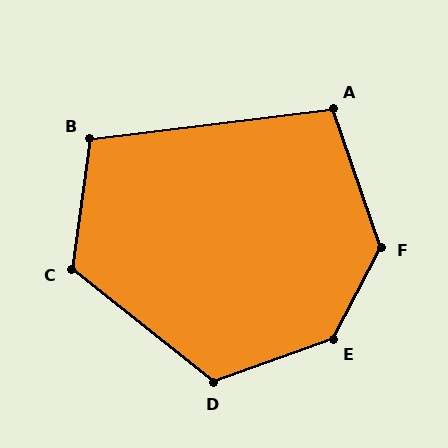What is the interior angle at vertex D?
Approximately 122 degrees (obtuse).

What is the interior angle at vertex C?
Approximately 121 degrees (obtuse).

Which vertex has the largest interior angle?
E, at approximately 137 degrees.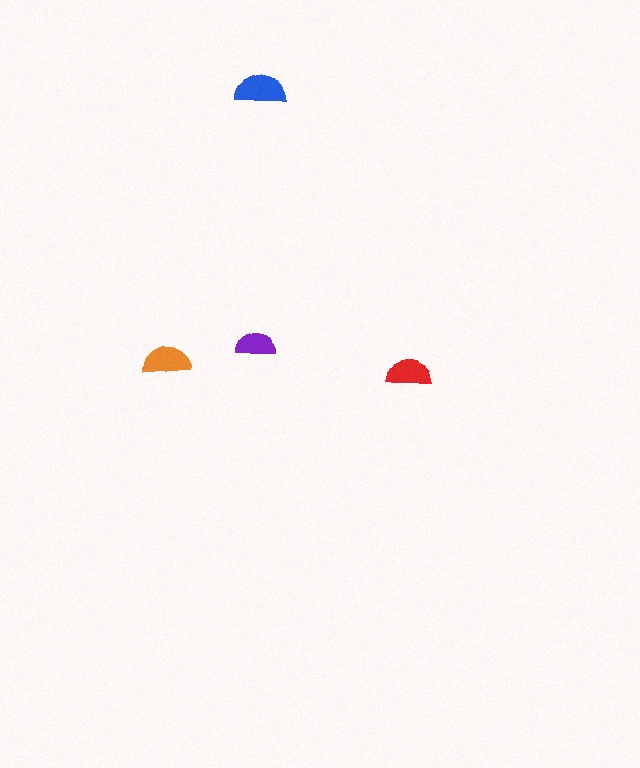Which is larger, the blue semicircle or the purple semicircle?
The blue one.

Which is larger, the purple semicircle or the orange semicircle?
The orange one.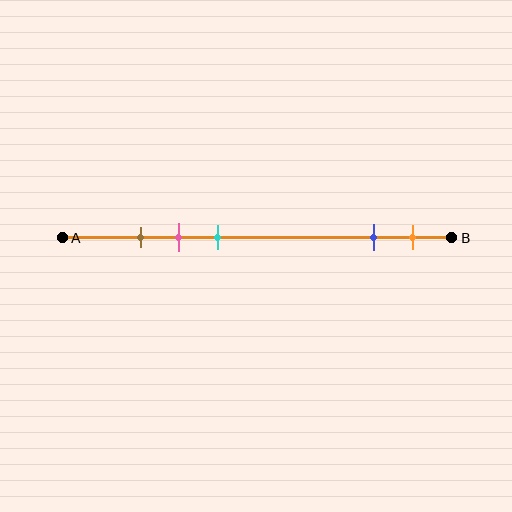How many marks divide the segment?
There are 5 marks dividing the segment.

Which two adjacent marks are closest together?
The brown and pink marks are the closest adjacent pair.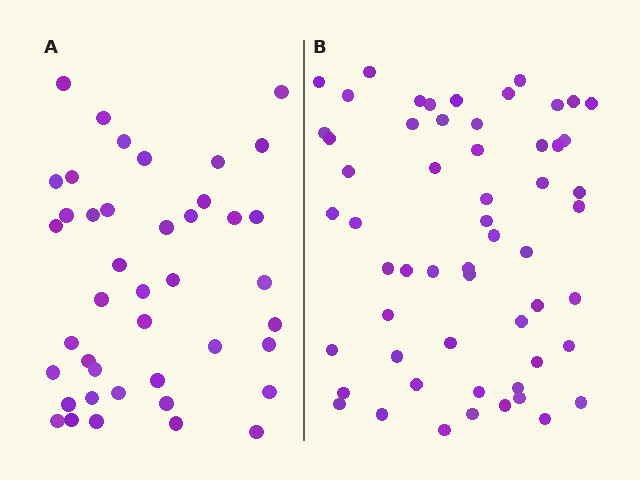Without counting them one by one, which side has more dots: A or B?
Region B (the right region) has more dots.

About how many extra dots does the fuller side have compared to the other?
Region B has approximately 15 more dots than region A.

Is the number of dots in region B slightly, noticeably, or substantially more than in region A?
Region B has noticeably more, but not dramatically so. The ratio is roughly 1.4 to 1.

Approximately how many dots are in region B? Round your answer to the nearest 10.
About 60 dots. (The exact count is 57, which rounds to 60.)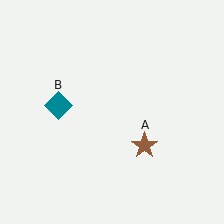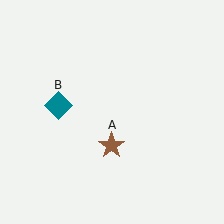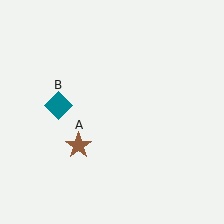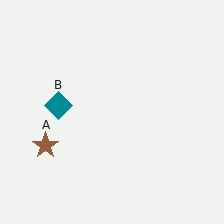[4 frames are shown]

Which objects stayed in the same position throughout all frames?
Teal diamond (object B) remained stationary.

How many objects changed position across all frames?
1 object changed position: brown star (object A).